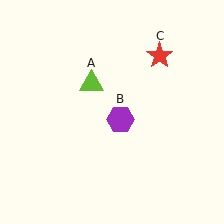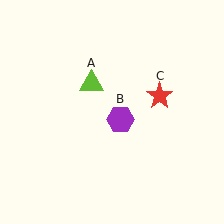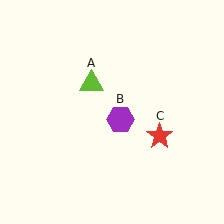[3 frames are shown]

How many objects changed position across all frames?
1 object changed position: red star (object C).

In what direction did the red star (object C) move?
The red star (object C) moved down.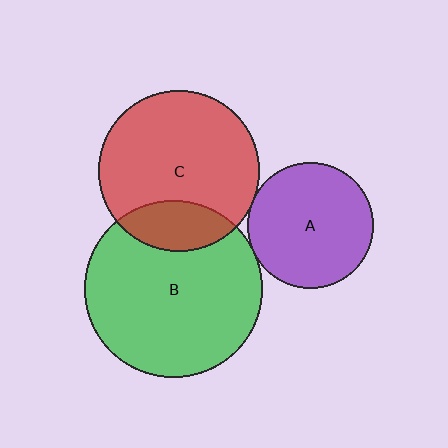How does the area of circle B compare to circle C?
Approximately 1.2 times.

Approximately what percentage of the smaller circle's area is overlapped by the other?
Approximately 20%.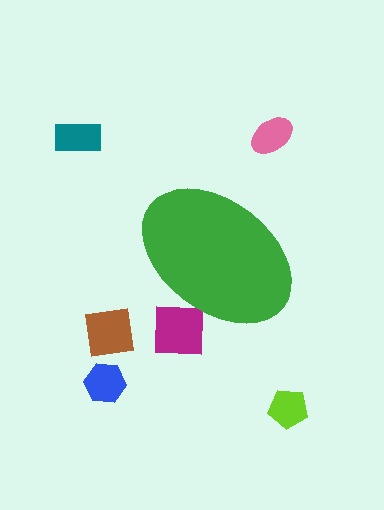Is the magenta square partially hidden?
Yes, the magenta square is partially hidden behind the green ellipse.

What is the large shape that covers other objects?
A green ellipse.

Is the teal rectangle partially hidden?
No, the teal rectangle is fully visible.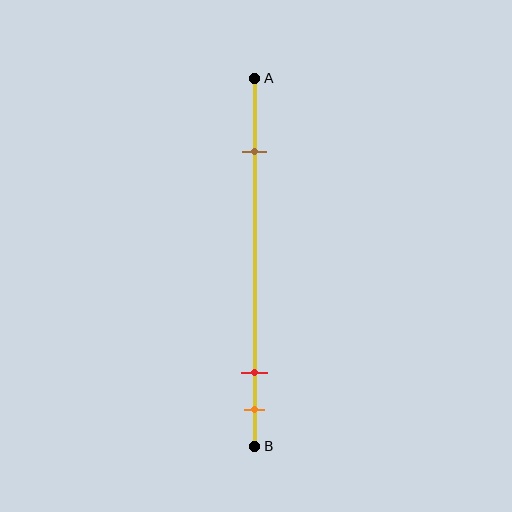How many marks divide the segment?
There are 3 marks dividing the segment.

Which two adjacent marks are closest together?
The red and orange marks are the closest adjacent pair.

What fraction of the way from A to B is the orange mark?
The orange mark is approximately 90% (0.9) of the way from A to B.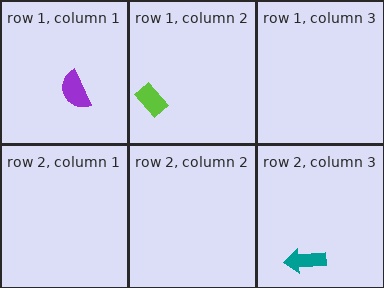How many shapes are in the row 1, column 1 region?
1.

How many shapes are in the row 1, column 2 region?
1.